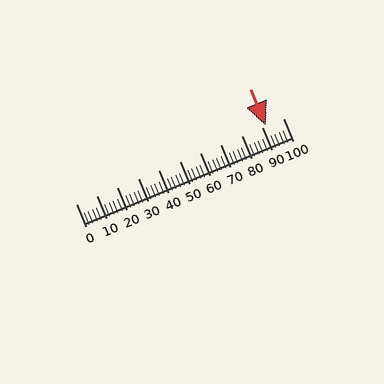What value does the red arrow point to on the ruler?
The red arrow points to approximately 92.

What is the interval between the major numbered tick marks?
The major tick marks are spaced 10 units apart.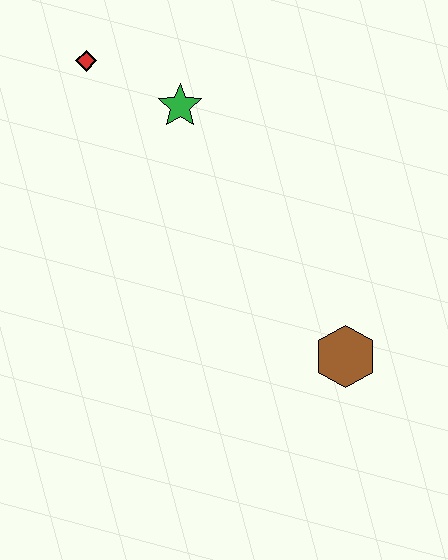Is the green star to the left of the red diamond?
No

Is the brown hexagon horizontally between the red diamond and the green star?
No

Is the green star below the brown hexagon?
No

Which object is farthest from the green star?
The brown hexagon is farthest from the green star.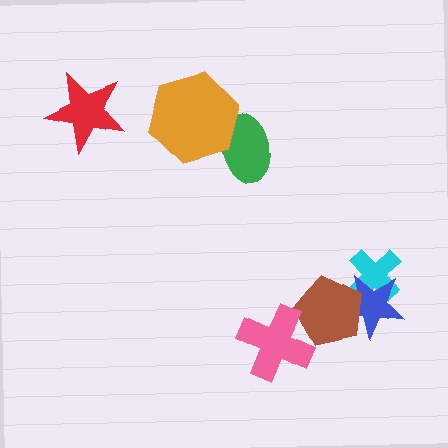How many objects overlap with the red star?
0 objects overlap with the red star.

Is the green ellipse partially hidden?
Yes, it is partially covered by another shape.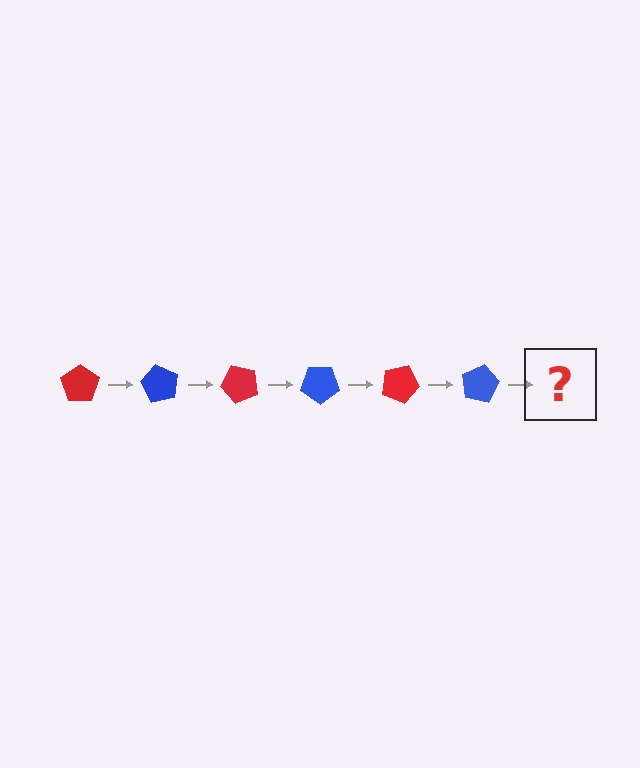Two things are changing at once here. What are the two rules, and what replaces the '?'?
The two rules are that it rotates 60 degrees each step and the color cycles through red and blue. The '?' should be a red pentagon, rotated 360 degrees from the start.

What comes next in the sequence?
The next element should be a red pentagon, rotated 360 degrees from the start.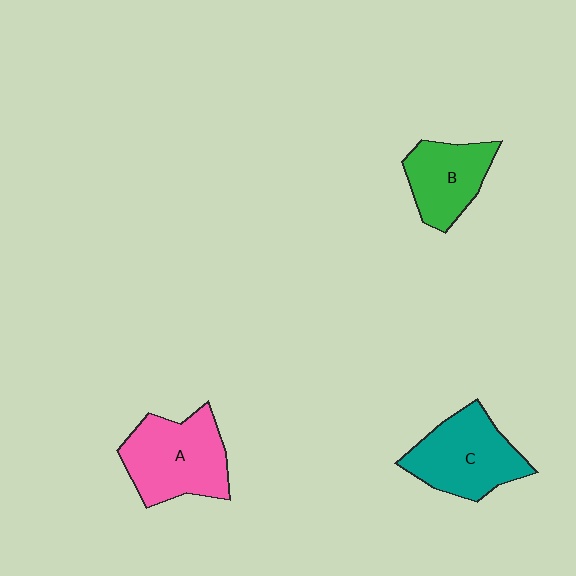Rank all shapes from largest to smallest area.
From largest to smallest: A (pink), C (teal), B (green).